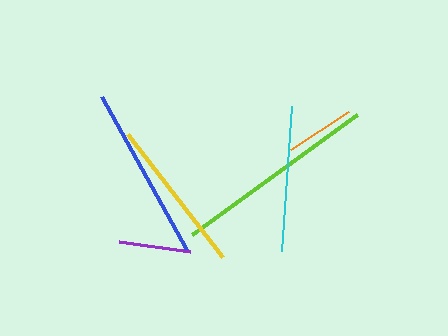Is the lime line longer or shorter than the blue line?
The lime line is longer than the blue line.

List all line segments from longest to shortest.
From longest to shortest: lime, blue, yellow, cyan, purple, orange.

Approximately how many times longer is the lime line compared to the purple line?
The lime line is approximately 2.8 times the length of the purple line.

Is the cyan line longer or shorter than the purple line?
The cyan line is longer than the purple line.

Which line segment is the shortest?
The orange line is the shortest at approximately 69 pixels.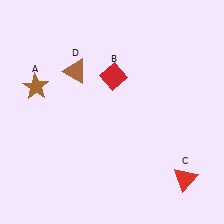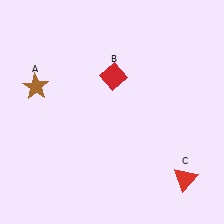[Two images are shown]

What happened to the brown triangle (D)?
The brown triangle (D) was removed in Image 2. It was in the top-left area of Image 1.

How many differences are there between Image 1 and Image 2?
There is 1 difference between the two images.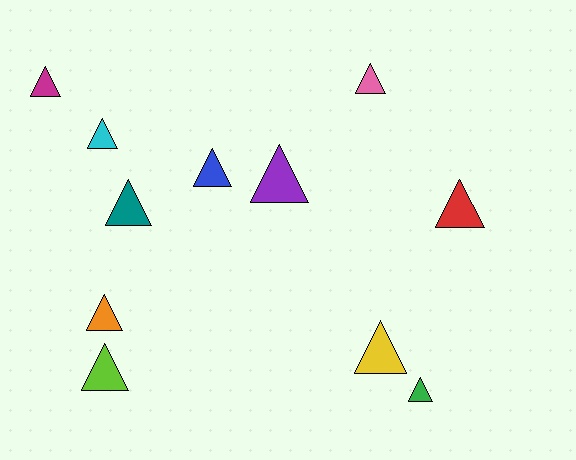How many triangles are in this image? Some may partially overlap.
There are 11 triangles.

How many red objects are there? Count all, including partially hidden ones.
There is 1 red object.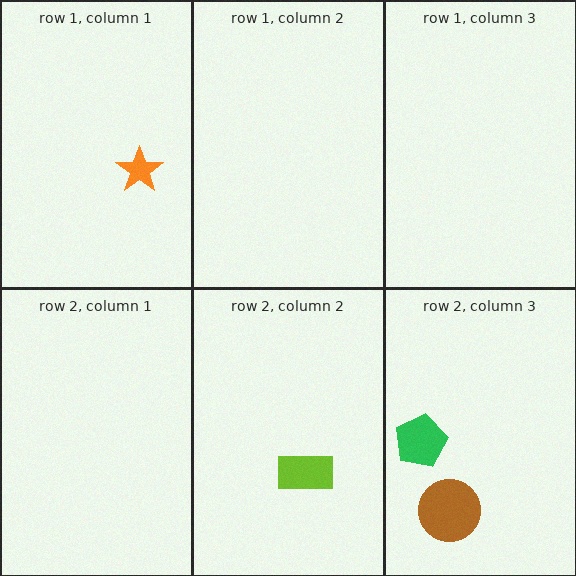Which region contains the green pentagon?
The row 2, column 3 region.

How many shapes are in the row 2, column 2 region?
1.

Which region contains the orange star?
The row 1, column 1 region.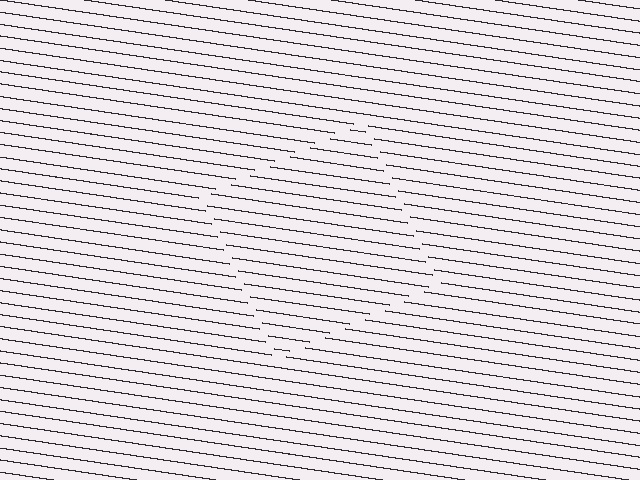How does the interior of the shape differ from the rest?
The interior of the shape contains the same grating, shifted by half a period — the contour is defined by the phase discontinuity where line-ends from the inner and outer gratings abut.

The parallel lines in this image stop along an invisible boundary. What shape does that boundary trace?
An illusory square. The interior of the shape contains the same grating, shifted by half a period — the contour is defined by the phase discontinuity where line-ends from the inner and outer gratings abut.